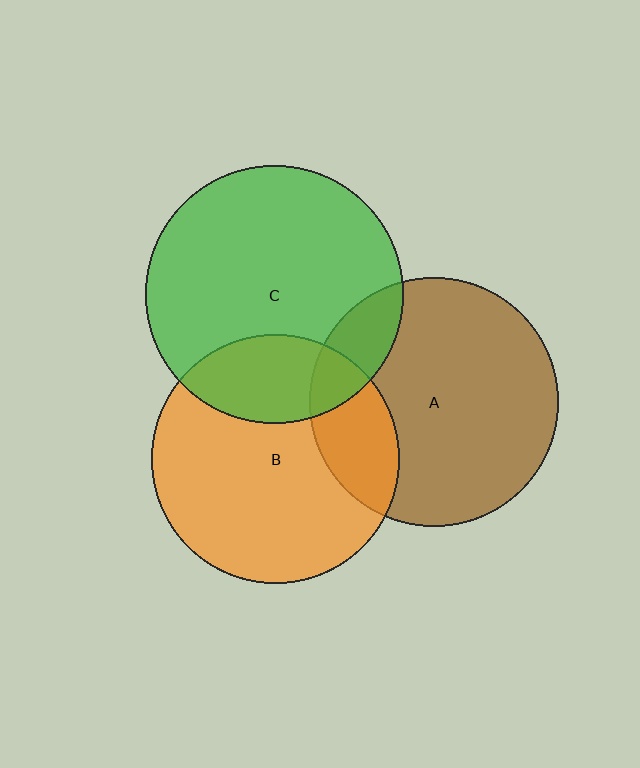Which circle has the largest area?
Circle C (green).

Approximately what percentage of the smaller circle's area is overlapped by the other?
Approximately 15%.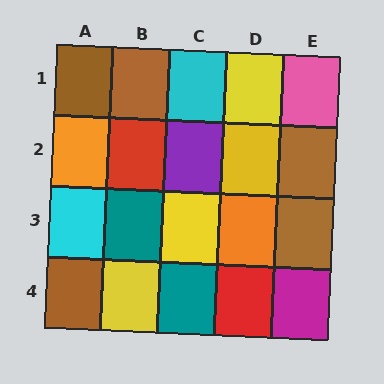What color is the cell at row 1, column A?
Brown.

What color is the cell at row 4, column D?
Red.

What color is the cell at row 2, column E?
Brown.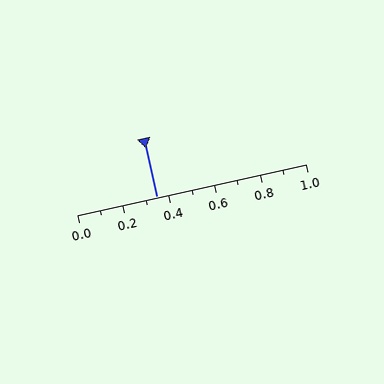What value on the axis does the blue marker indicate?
The marker indicates approximately 0.35.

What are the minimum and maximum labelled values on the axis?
The axis runs from 0.0 to 1.0.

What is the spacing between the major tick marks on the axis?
The major ticks are spaced 0.2 apart.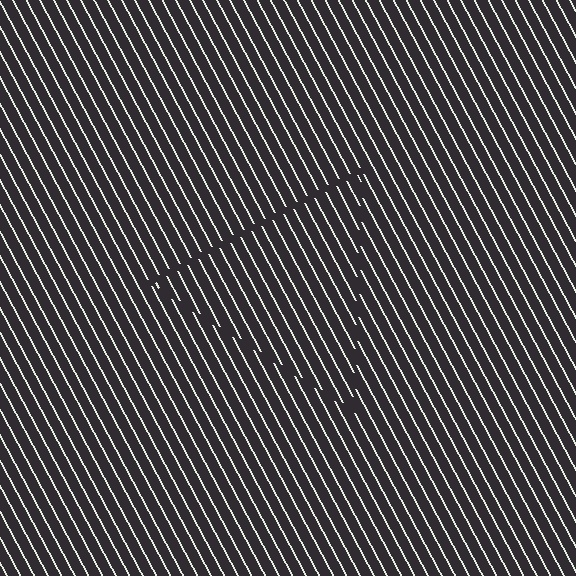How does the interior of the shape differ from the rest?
The interior of the shape contains the same grating, shifted by half a period — the contour is defined by the phase discontinuity where line-ends from the inner and outer gratings abut.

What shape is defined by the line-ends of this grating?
An illusory triangle. The interior of the shape contains the same grating, shifted by half a period — the contour is defined by the phase discontinuity where line-ends from the inner and outer gratings abut.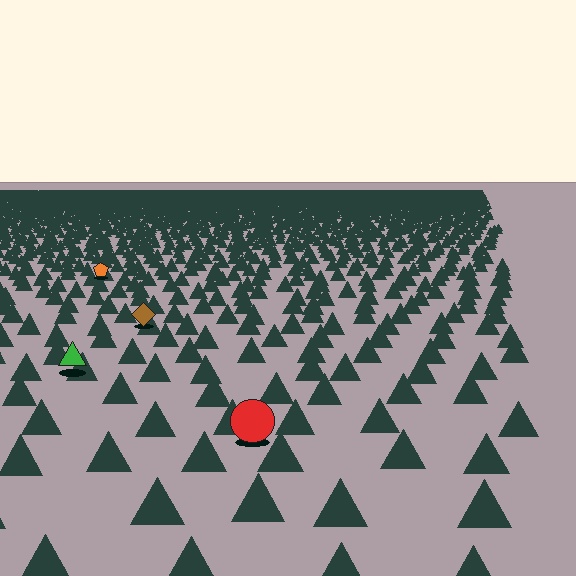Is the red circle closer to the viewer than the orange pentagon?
Yes. The red circle is closer — you can tell from the texture gradient: the ground texture is coarser near it.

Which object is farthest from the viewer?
The orange pentagon is farthest from the viewer. It appears smaller and the ground texture around it is denser.